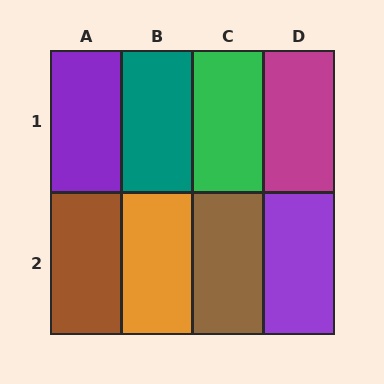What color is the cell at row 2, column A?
Brown.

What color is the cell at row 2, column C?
Brown.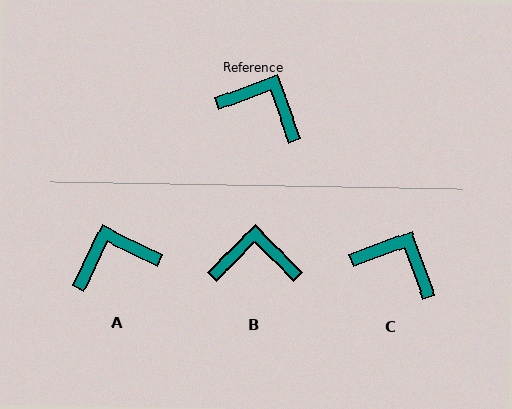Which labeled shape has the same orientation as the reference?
C.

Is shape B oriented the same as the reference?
No, it is off by about 25 degrees.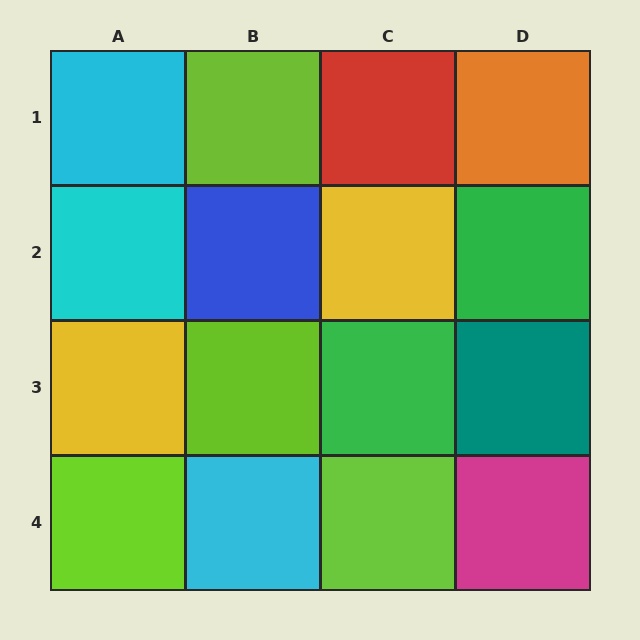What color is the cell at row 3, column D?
Teal.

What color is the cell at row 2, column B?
Blue.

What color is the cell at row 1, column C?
Red.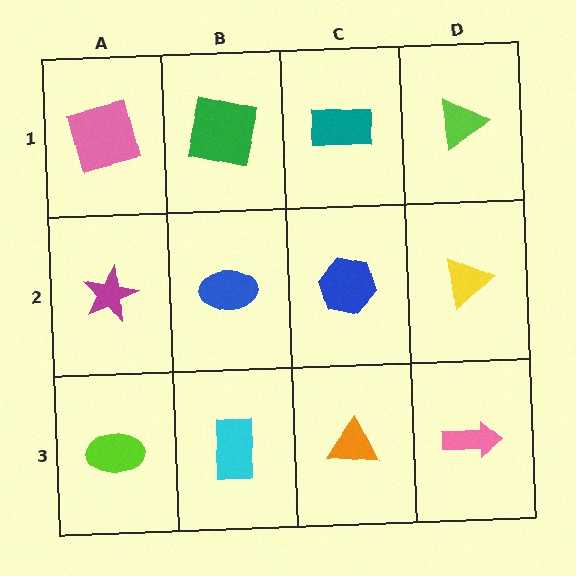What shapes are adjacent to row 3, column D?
A yellow triangle (row 2, column D), an orange triangle (row 3, column C).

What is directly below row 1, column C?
A blue hexagon.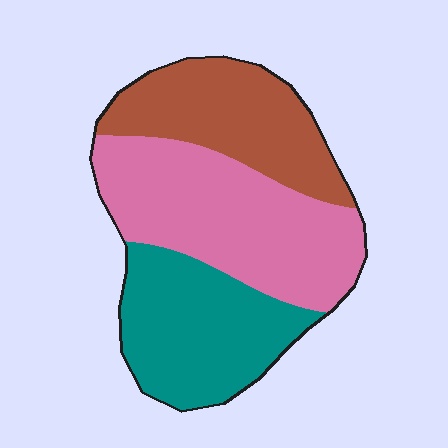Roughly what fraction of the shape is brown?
Brown covers about 30% of the shape.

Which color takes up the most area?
Pink, at roughly 40%.